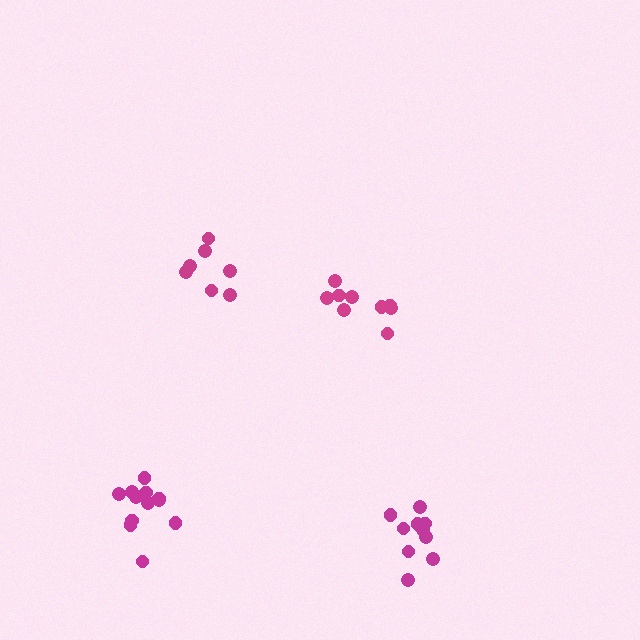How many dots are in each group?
Group 1: 9 dots, Group 2: 10 dots, Group 3: 7 dots, Group 4: 12 dots (38 total).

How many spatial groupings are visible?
There are 4 spatial groupings.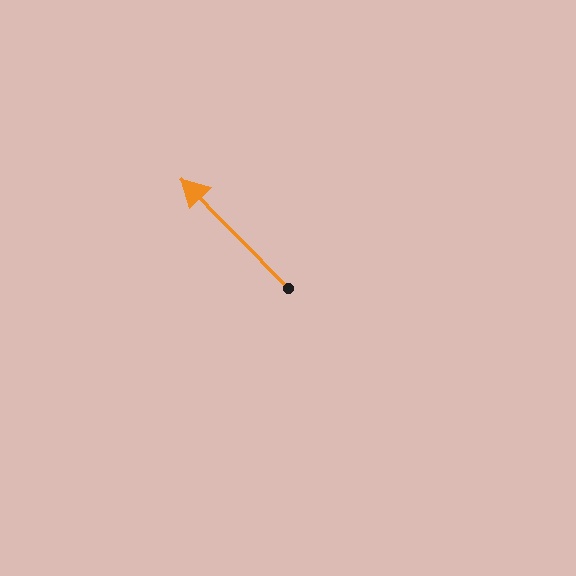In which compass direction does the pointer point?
Northwest.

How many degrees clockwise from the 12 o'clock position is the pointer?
Approximately 316 degrees.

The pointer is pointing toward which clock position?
Roughly 11 o'clock.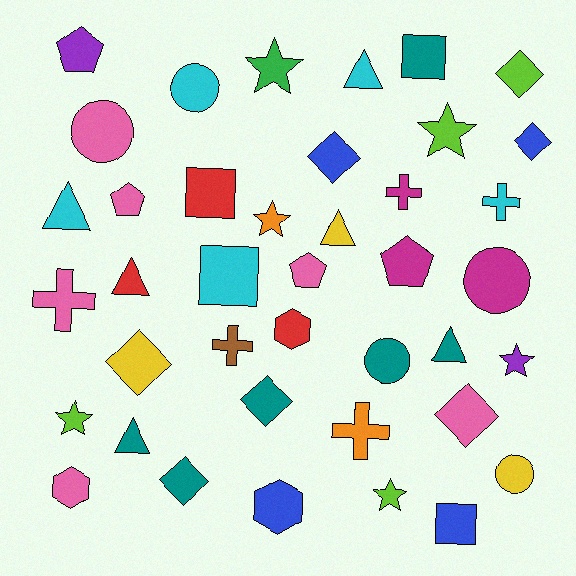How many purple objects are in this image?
There are 2 purple objects.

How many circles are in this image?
There are 5 circles.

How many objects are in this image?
There are 40 objects.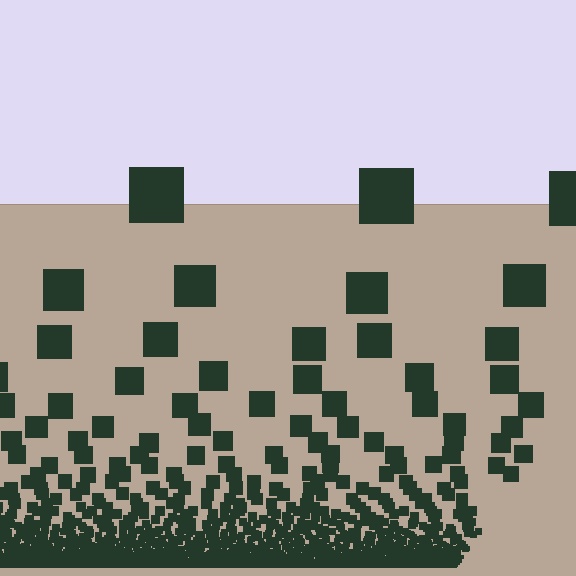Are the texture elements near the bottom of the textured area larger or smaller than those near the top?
Smaller. The gradient is inverted — elements near the bottom are smaller and denser.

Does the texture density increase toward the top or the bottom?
Density increases toward the bottom.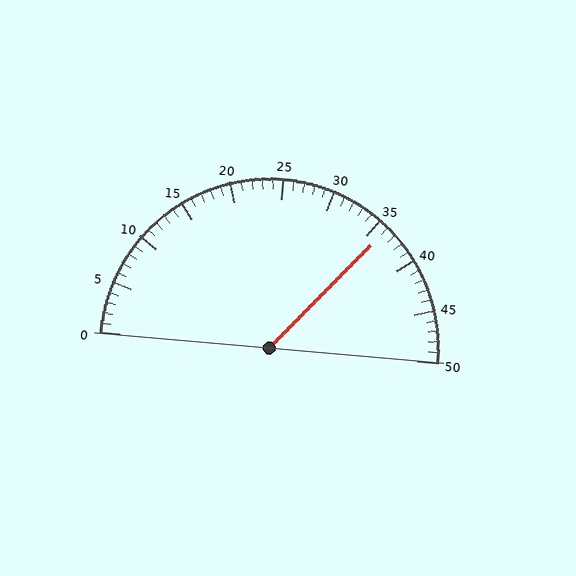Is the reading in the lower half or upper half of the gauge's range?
The reading is in the upper half of the range (0 to 50).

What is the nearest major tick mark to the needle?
The nearest major tick mark is 35.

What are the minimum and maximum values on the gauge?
The gauge ranges from 0 to 50.